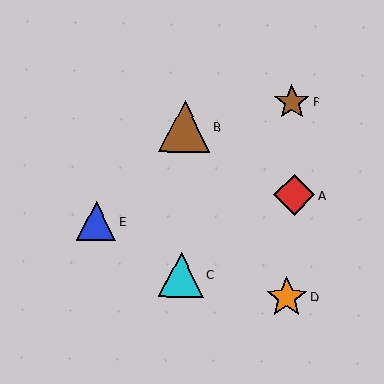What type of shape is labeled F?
Shape F is a brown star.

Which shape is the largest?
The brown triangle (labeled B) is the largest.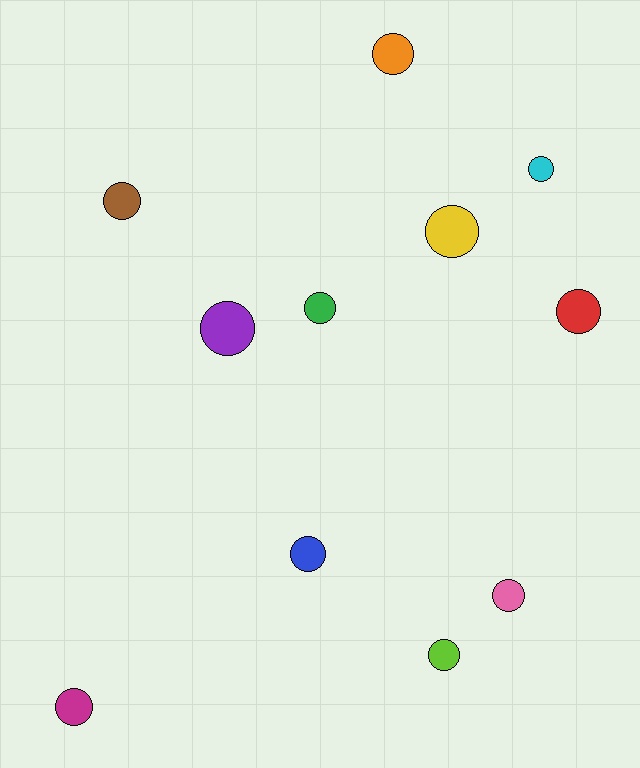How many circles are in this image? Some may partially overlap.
There are 11 circles.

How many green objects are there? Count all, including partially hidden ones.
There is 1 green object.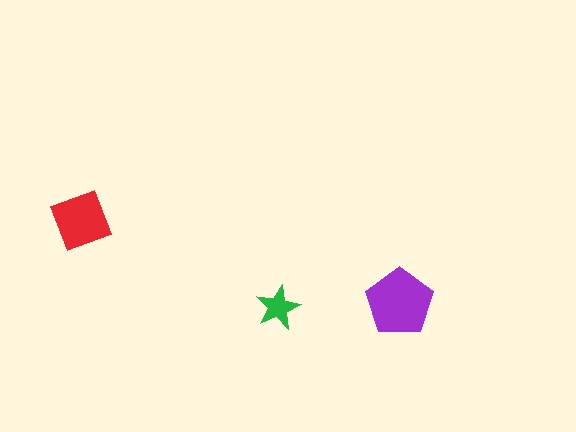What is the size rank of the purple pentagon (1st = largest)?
1st.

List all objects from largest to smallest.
The purple pentagon, the red diamond, the green star.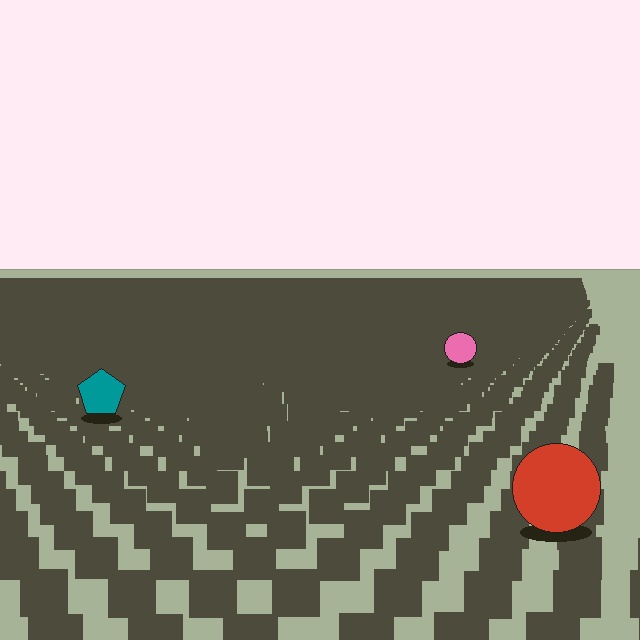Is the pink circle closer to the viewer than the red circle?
No. The red circle is closer — you can tell from the texture gradient: the ground texture is coarser near it.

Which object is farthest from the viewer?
The pink circle is farthest from the viewer. It appears smaller and the ground texture around it is denser.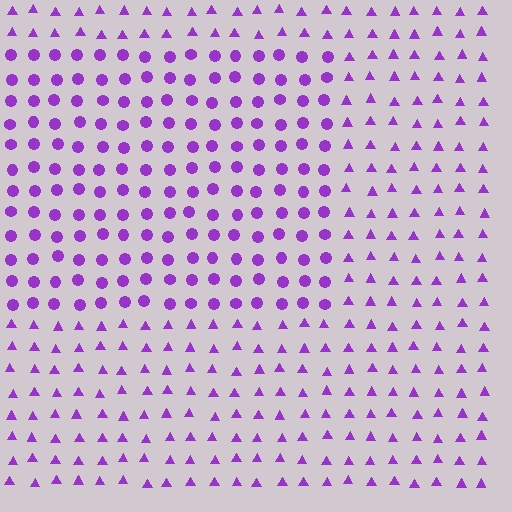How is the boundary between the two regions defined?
The boundary is defined by a change in element shape: circles inside vs. triangles outside. All elements share the same color and spacing.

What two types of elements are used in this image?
The image uses circles inside the rectangle region and triangles outside it.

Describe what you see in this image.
The image is filled with small purple elements arranged in a uniform grid. A rectangle-shaped region contains circles, while the surrounding area contains triangles. The boundary is defined purely by the change in element shape.